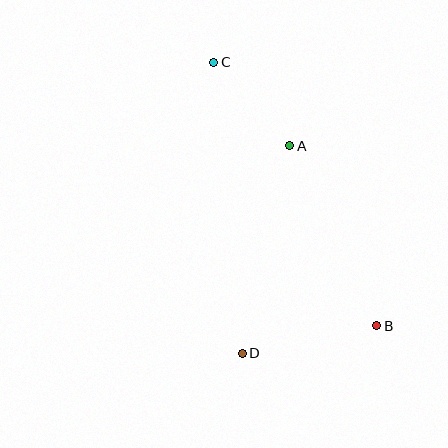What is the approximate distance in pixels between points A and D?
The distance between A and D is approximately 213 pixels.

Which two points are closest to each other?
Points A and C are closest to each other.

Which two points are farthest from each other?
Points B and C are farthest from each other.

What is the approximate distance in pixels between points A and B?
The distance between A and B is approximately 200 pixels.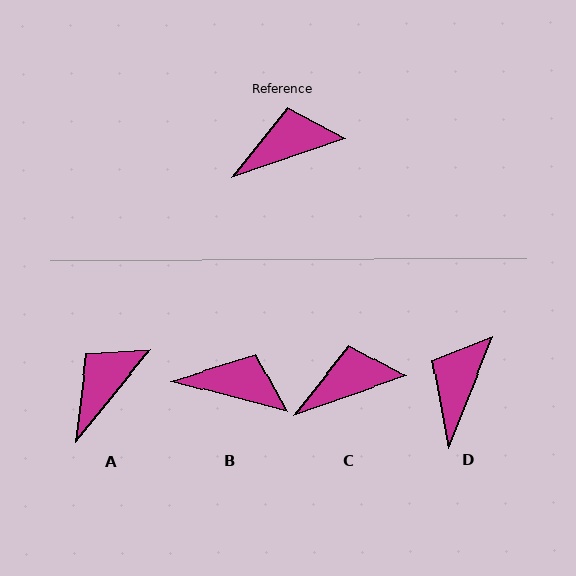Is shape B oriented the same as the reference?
No, it is off by about 34 degrees.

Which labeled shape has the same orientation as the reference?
C.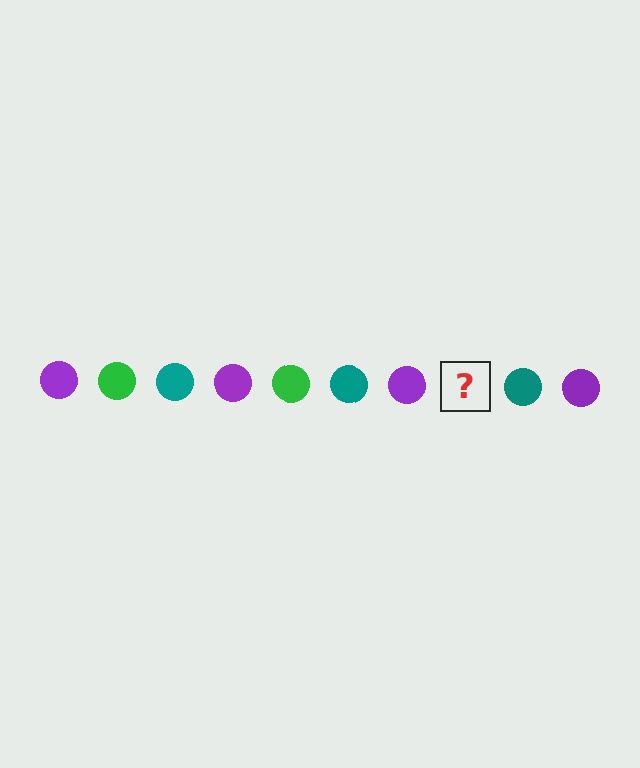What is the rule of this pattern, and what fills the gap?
The rule is that the pattern cycles through purple, green, teal circles. The gap should be filled with a green circle.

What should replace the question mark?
The question mark should be replaced with a green circle.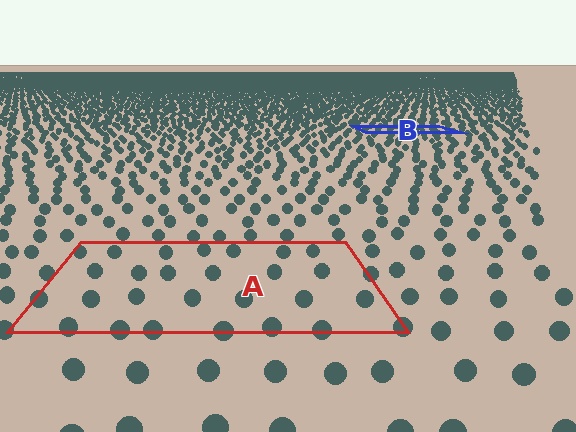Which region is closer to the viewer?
Region A is closer. The texture elements there are larger and more spread out.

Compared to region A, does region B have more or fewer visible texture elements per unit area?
Region B has more texture elements per unit area — they are packed more densely because it is farther away.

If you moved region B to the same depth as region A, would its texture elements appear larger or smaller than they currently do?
They would appear larger. At a closer depth, the same texture elements are projected at a bigger on-screen size.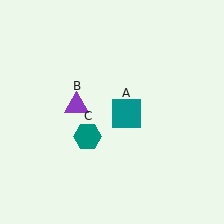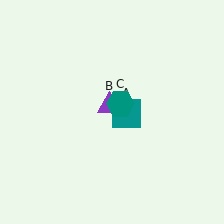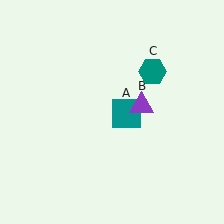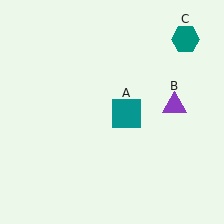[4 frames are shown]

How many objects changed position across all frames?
2 objects changed position: purple triangle (object B), teal hexagon (object C).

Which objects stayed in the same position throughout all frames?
Teal square (object A) remained stationary.